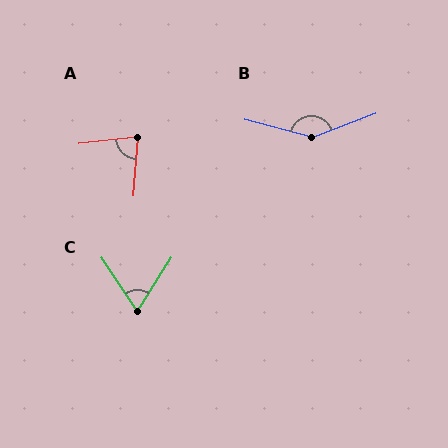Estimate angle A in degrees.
Approximately 79 degrees.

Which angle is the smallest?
C, at approximately 66 degrees.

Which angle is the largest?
B, at approximately 144 degrees.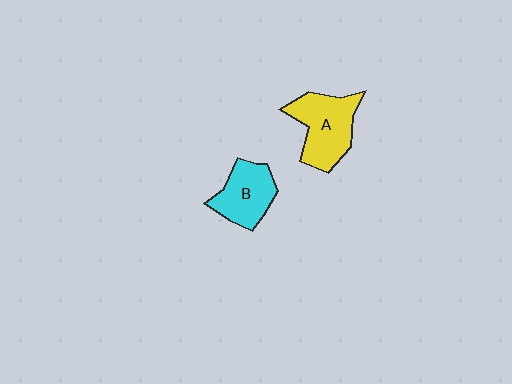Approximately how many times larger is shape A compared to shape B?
Approximately 1.3 times.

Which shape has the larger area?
Shape A (yellow).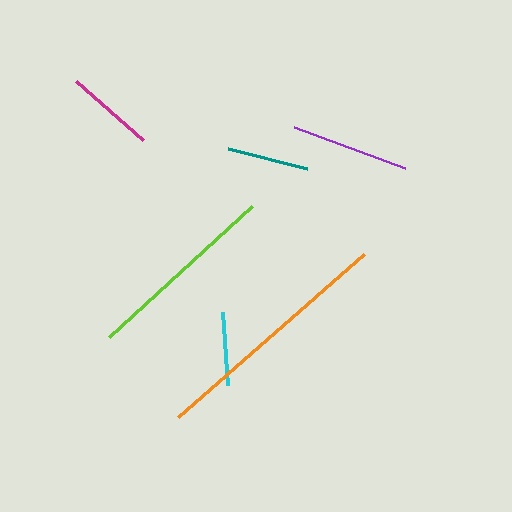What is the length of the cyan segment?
The cyan segment is approximately 74 pixels long.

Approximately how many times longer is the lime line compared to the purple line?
The lime line is approximately 1.6 times the length of the purple line.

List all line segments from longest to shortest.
From longest to shortest: orange, lime, purple, magenta, teal, cyan.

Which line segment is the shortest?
The cyan line is the shortest at approximately 74 pixels.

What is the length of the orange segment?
The orange segment is approximately 247 pixels long.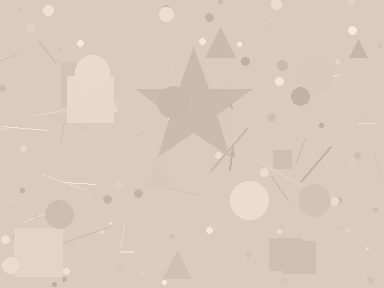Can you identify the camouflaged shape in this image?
The camouflaged shape is a star.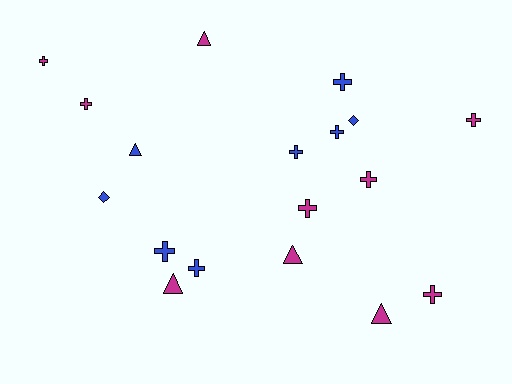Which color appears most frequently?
Magenta, with 10 objects.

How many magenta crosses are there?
There are 6 magenta crosses.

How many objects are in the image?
There are 18 objects.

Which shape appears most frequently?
Cross, with 11 objects.